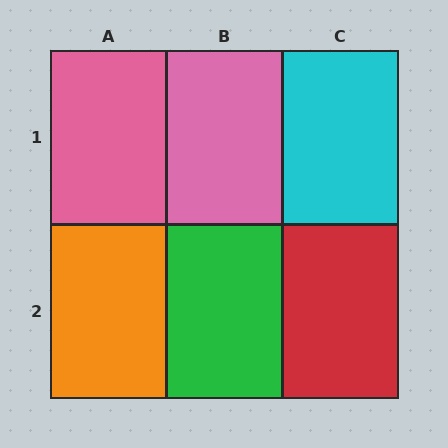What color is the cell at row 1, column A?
Pink.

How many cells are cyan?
1 cell is cyan.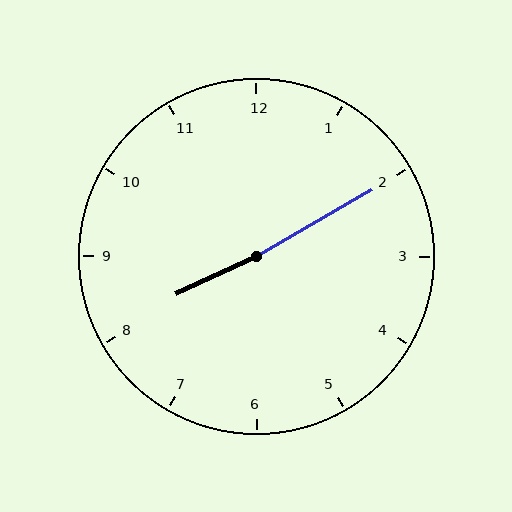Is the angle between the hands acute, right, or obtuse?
It is obtuse.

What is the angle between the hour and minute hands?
Approximately 175 degrees.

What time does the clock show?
8:10.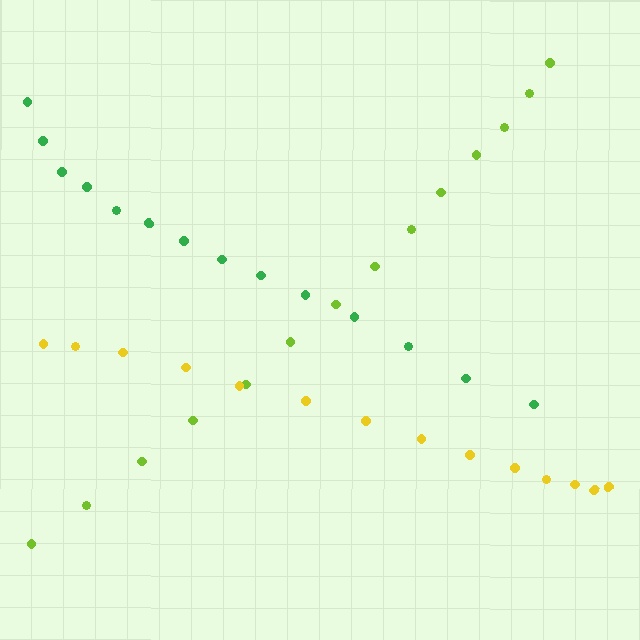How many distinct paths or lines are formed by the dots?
There are 3 distinct paths.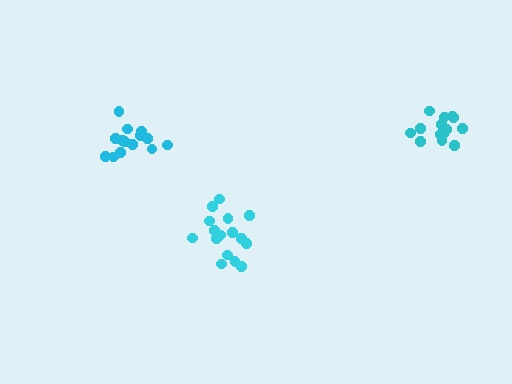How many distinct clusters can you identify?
There are 3 distinct clusters.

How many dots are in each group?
Group 1: 14 dots, Group 2: 16 dots, Group 3: 14 dots (44 total).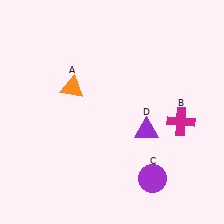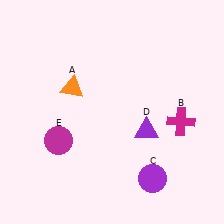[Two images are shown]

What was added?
A magenta circle (E) was added in Image 2.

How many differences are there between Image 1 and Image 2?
There is 1 difference between the two images.